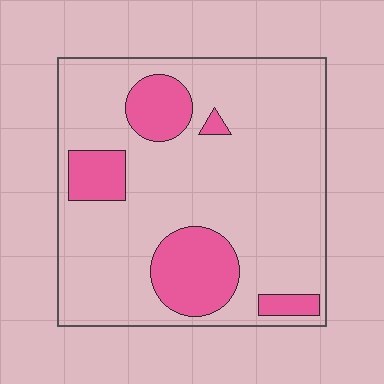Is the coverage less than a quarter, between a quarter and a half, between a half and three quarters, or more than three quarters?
Less than a quarter.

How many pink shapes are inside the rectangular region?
5.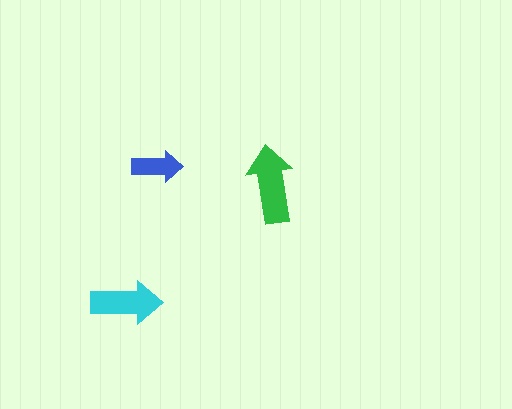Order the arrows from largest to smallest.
the green one, the cyan one, the blue one.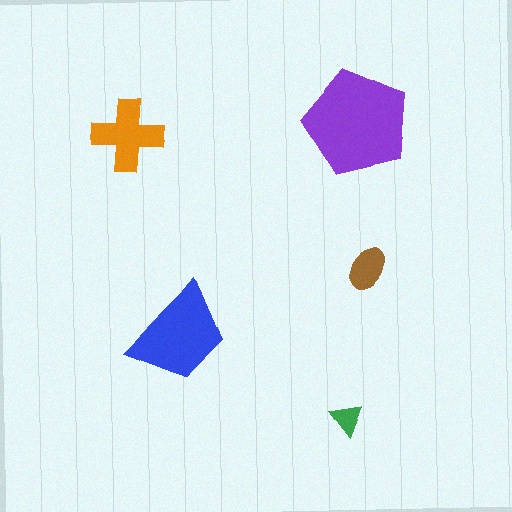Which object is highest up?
The purple pentagon is topmost.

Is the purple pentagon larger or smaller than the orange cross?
Larger.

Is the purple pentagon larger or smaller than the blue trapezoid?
Larger.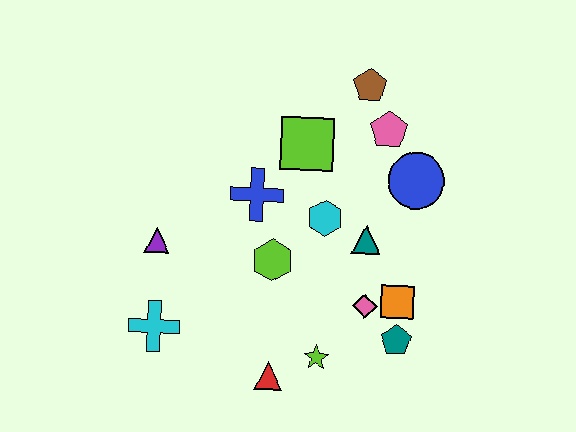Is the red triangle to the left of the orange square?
Yes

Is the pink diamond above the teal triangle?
No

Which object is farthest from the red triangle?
The brown pentagon is farthest from the red triangle.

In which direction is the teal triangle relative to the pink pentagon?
The teal triangle is below the pink pentagon.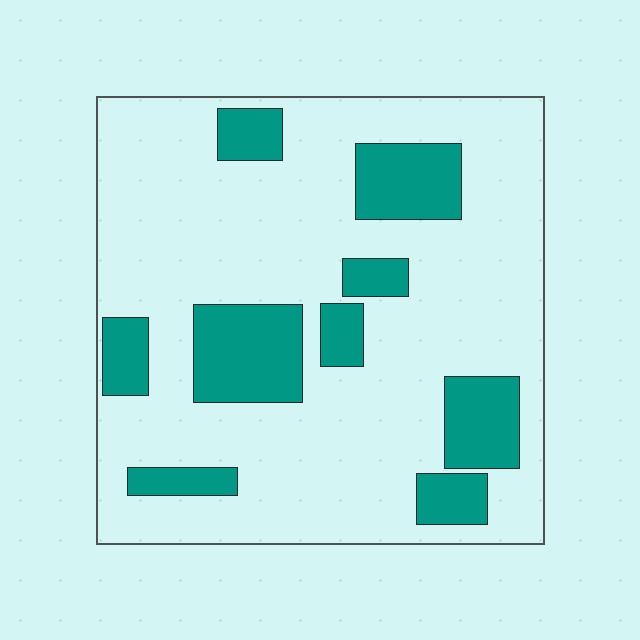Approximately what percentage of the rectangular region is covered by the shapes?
Approximately 25%.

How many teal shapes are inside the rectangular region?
9.